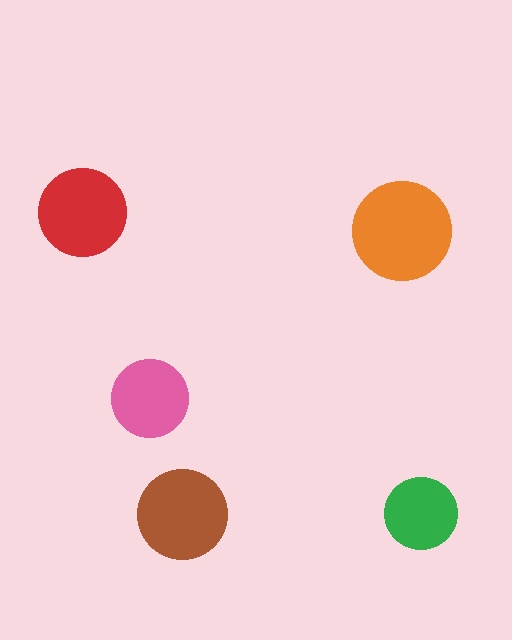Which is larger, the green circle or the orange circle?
The orange one.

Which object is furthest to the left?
The red circle is leftmost.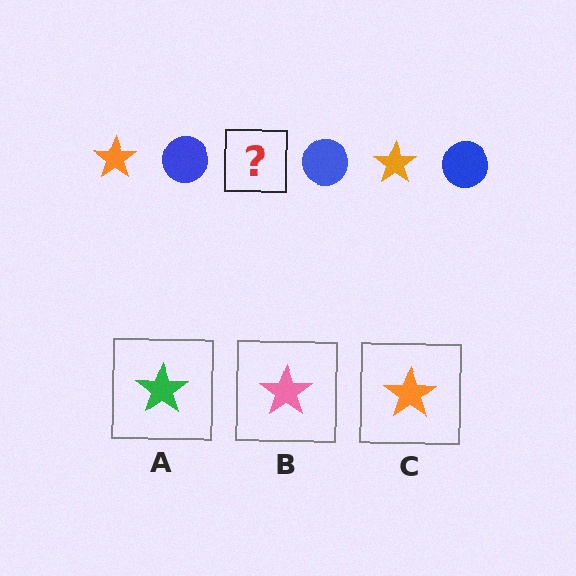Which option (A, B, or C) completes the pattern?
C.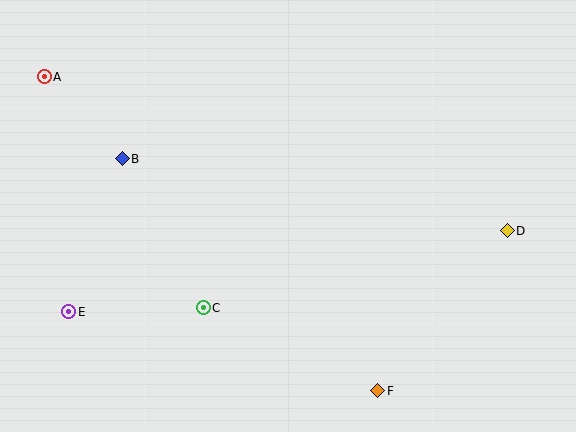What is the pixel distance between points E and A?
The distance between E and A is 236 pixels.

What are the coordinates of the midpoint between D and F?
The midpoint between D and F is at (443, 311).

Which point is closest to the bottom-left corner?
Point E is closest to the bottom-left corner.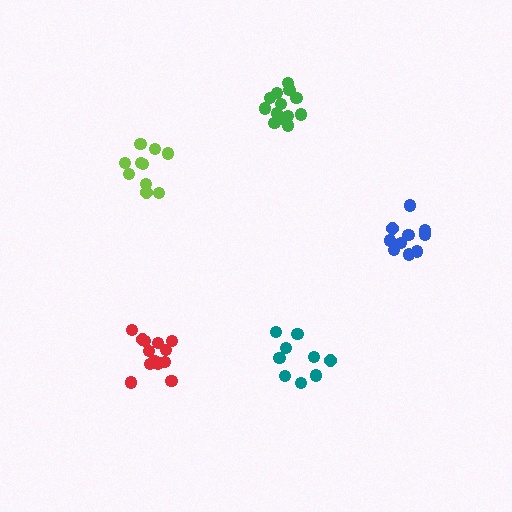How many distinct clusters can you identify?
There are 5 distinct clusters.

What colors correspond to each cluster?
The clusters are colored: red, teal, green, blue, lime.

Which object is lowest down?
The teal cluster is bottommost.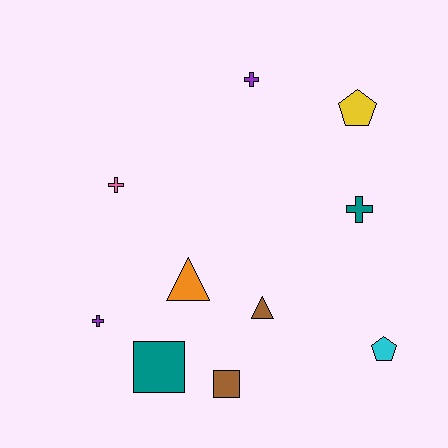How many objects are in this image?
There are 10 objects.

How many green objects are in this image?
There are no green objects.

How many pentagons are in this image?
There are 2 pentagons.